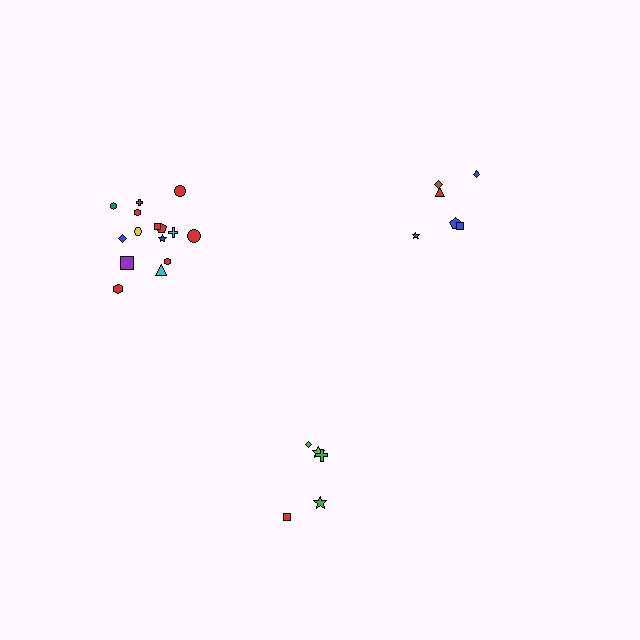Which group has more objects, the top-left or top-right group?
The top-left group.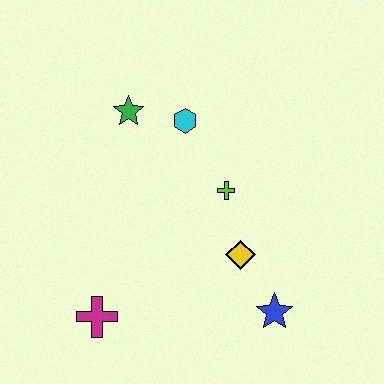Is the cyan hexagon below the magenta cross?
No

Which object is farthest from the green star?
The blue star is farthest from the green star.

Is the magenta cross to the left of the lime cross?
Yes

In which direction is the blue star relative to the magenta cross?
The blue star is to the right of the magenta cross.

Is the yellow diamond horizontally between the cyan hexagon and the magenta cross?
No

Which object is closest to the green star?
The cyan hexagon is closest to the green star.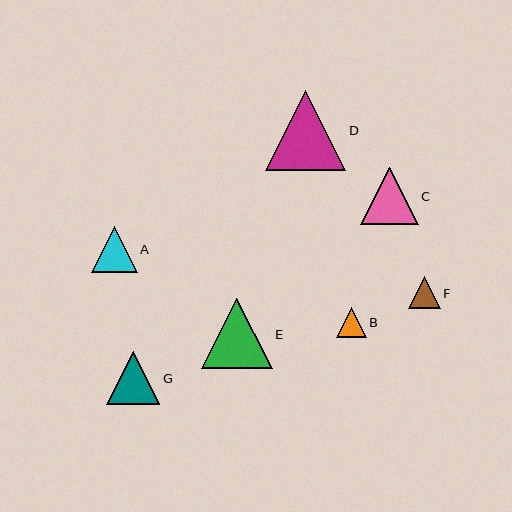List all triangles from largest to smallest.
From largest to smallest: D, E, C, G, A, F, B.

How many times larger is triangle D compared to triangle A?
Triangle D is approximately 1.8 times the size of triangle A.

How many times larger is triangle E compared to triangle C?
Triangle E is approximately 1.2 times the size of triangle C.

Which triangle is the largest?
Triangle D is the largest with a size of approximately 80 pixels.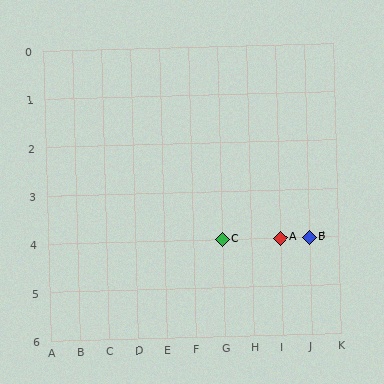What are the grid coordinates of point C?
Point C is at grid coordinates (G, 4).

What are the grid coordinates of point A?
Point A is at grid coordinates (I, 4).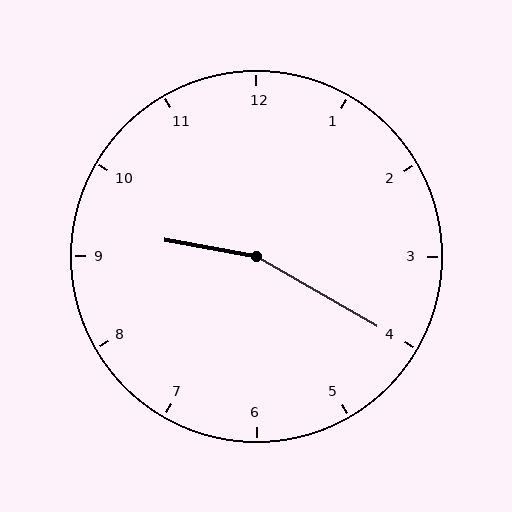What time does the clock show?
9:20.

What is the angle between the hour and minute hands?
Approximately 160 degrees.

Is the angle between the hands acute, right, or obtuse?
It is obtuse.